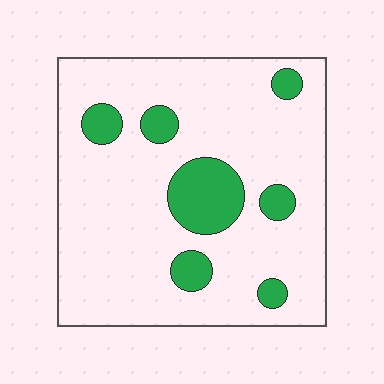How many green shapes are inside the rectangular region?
7.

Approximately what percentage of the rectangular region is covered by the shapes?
Approximately 15%.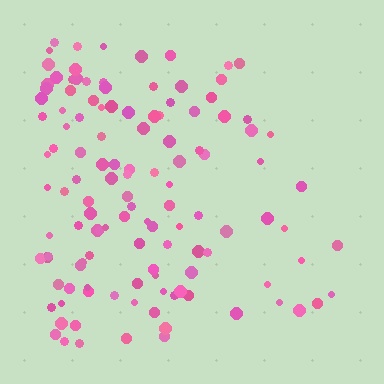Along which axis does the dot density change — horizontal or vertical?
Horizontal.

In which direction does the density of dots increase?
From right to left, with the left side densest.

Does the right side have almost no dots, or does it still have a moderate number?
Still a moderate number, just noticeably fewer than the left.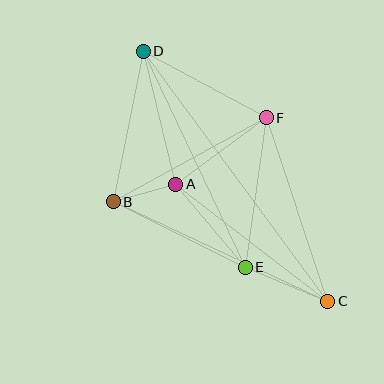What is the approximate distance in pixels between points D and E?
The distance between D and E is approximately 239 pixels.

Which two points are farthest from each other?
Points C and D are farthest from each other.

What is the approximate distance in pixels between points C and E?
The distance between C and E is approximately 89 pixels.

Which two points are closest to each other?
Points A and B are closest to each other.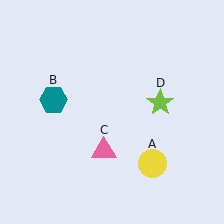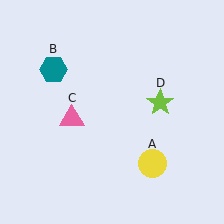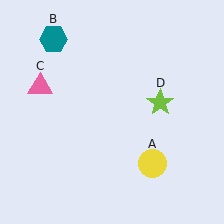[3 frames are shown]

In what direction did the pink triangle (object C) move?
The pink triangle (object C) moved up and to the left.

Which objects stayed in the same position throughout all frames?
Yellow circle (object A) and lime star (object D) remained stationary.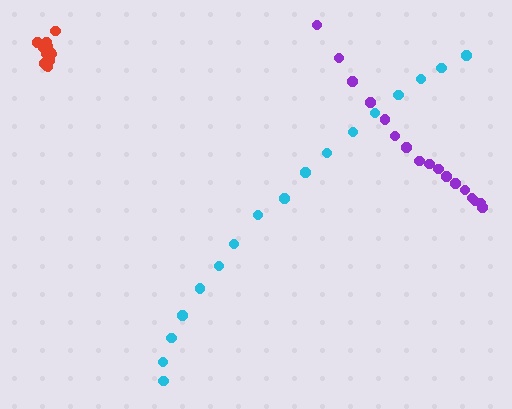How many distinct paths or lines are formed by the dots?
There are 3 distinct paths.